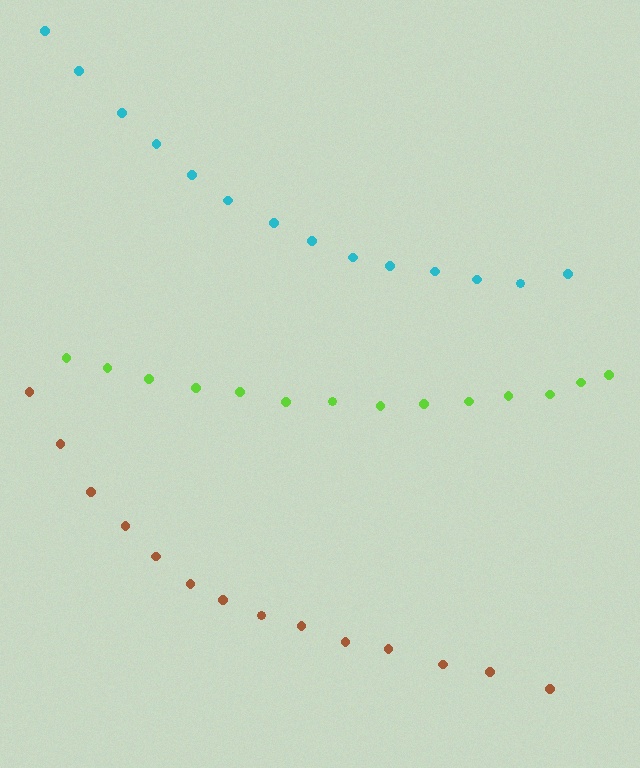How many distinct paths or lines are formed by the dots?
There are 3 distinct paths.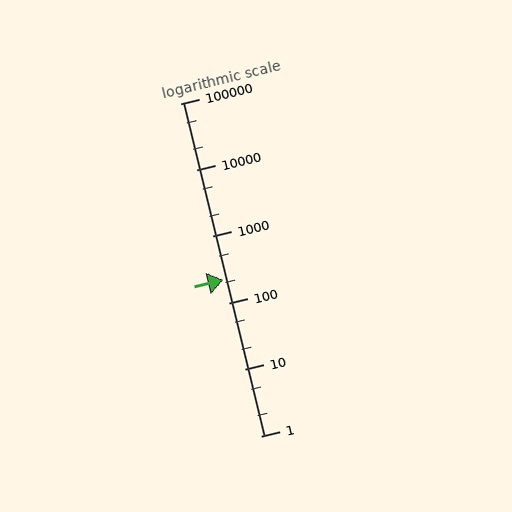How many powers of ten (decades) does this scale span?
The scale spans 5 decades, from 1 to 100000.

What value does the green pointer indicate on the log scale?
The pointer indicates approximately 220.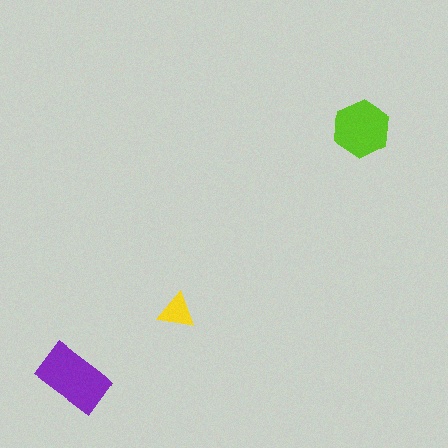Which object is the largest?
The purple rectangle.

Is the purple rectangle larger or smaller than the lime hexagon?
Larger.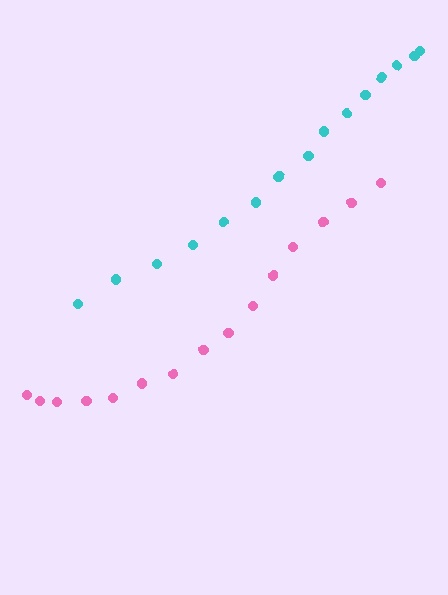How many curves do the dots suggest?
There are 2 distinct paths.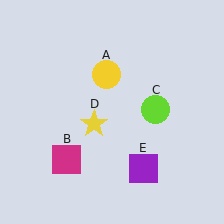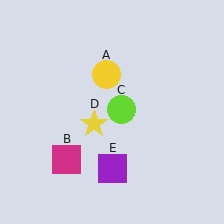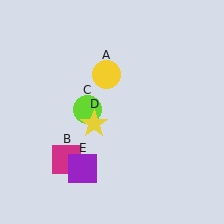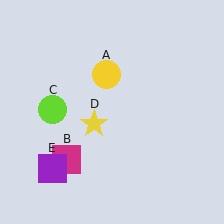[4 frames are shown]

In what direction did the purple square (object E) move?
The purple square (object E) moved left.